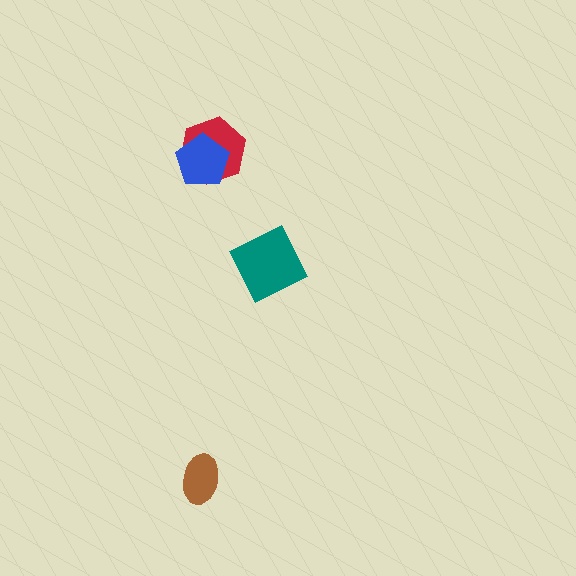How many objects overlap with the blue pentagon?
1 object overlaps with the blue pentagon.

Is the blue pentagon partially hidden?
No, no other shape covers it.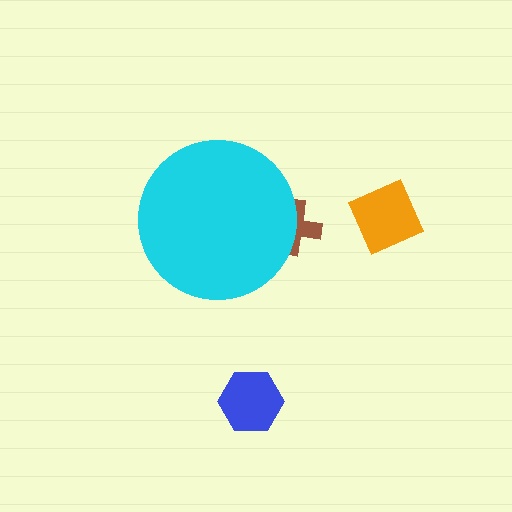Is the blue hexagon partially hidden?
No, the blue hexagon is fully visible.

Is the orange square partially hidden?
No, the orange square is fully visible.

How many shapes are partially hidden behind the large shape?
1 shape is partially hidden.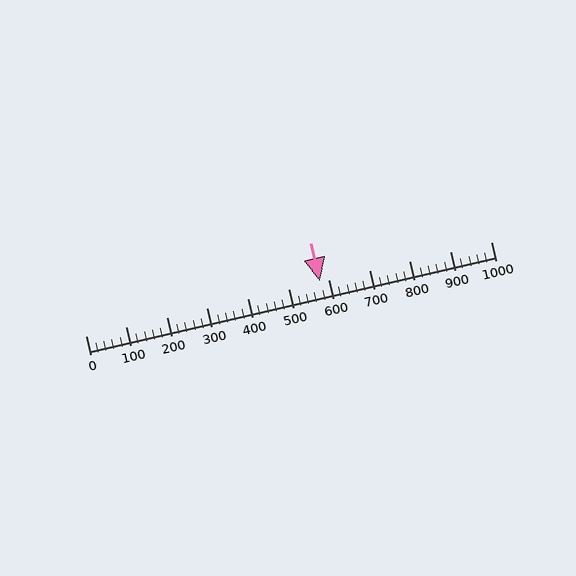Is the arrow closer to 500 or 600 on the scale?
The arrow is closer to 600.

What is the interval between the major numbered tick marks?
The major tick marks are spaced 100 units apart.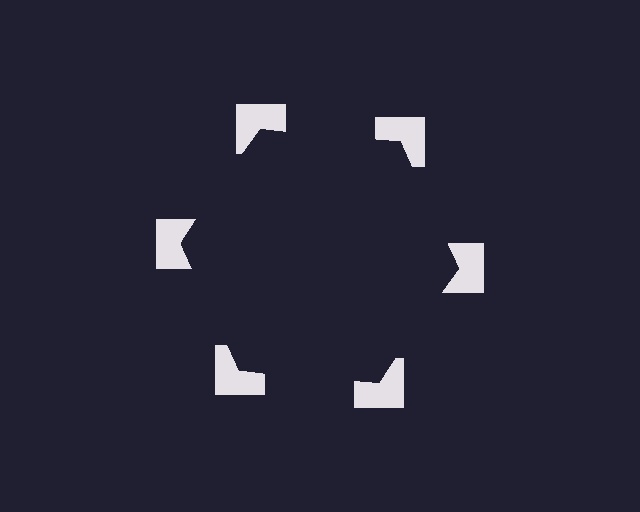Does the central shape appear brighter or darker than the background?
It typically appears slightly darker than the background, even though no actual brightness change is drawn.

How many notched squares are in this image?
There are 6 — one at each vertex of the illusory hexagon.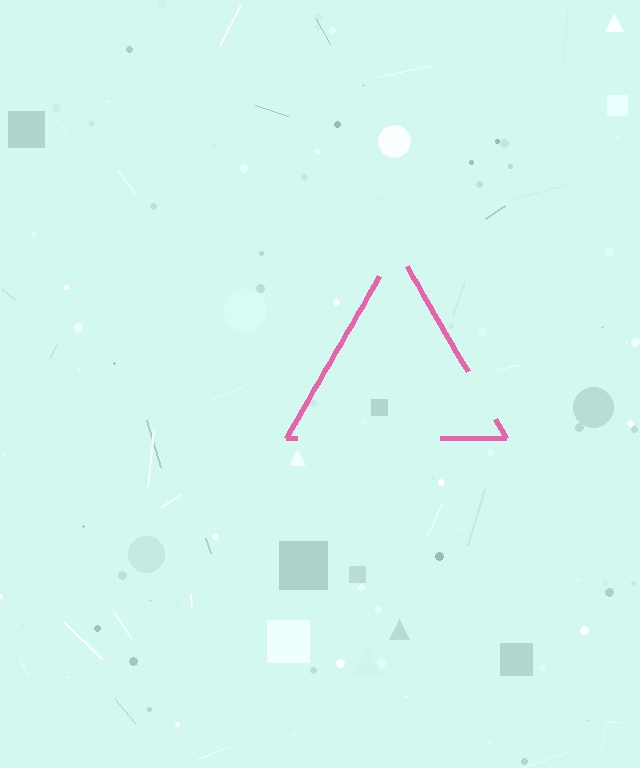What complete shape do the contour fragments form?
The contour fragments form a triangle.